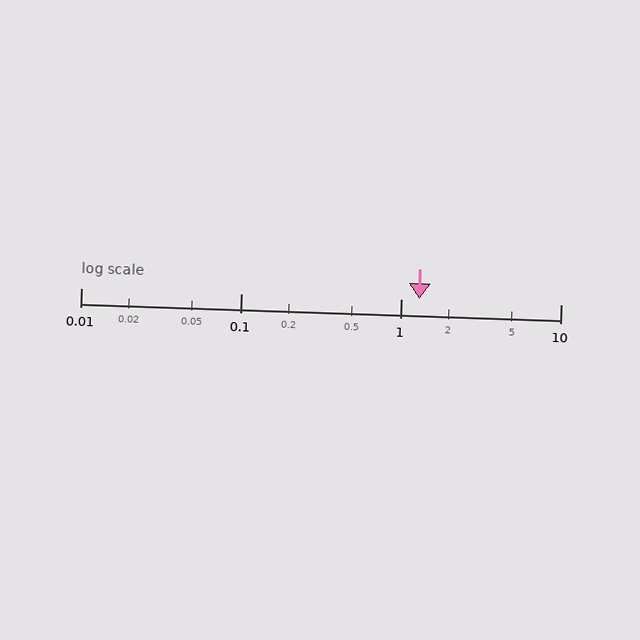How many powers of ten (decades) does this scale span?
The scale spans 3 decades, from 0.01 to 10.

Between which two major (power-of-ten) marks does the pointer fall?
The pointer is between 1 and 10.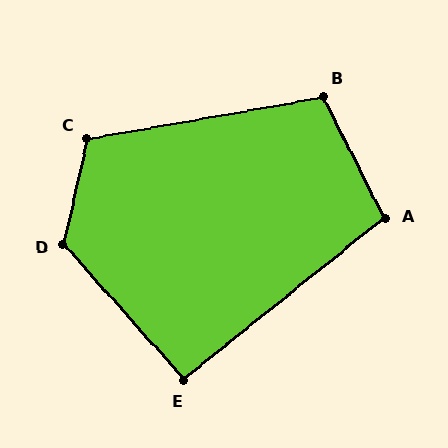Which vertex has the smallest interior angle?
E, at approximately 93 degrees.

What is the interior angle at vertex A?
Approximately 102 degrees (obtuse).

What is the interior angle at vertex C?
Approximately 112 degrees (obtuse).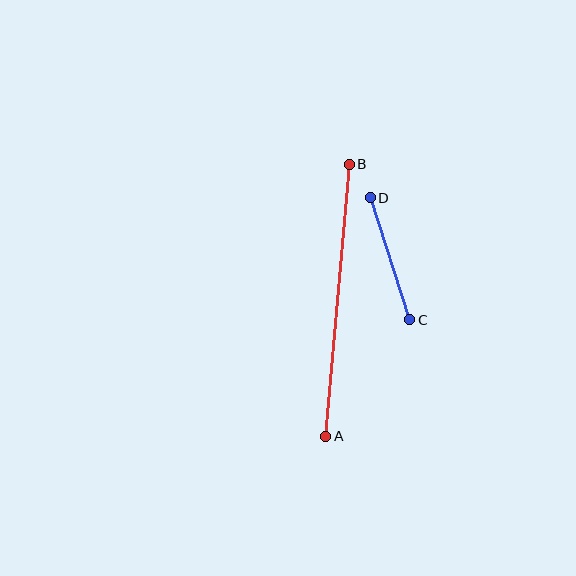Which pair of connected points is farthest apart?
Points A and B are farthest apart.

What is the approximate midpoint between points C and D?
The midpoint is at approximately (390, 259) pixels.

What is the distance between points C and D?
The distance is approximately 128 pixels.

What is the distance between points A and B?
The distance is approximately 273 pixels.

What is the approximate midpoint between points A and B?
The midpoint is at approximately (337, 300) pixels.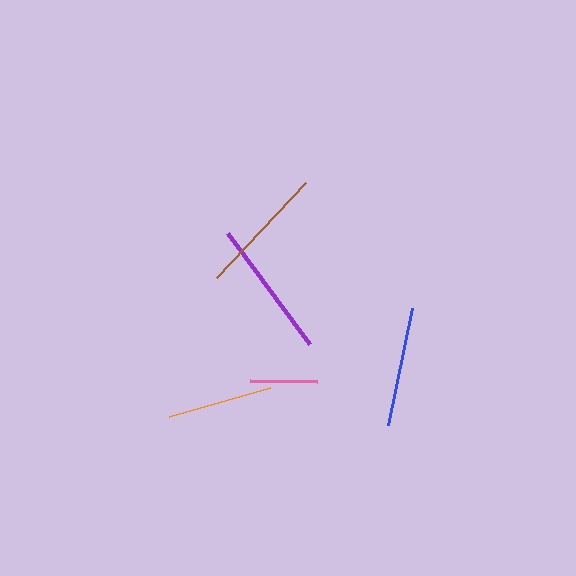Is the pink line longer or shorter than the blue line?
The blue line is longer than the pink line.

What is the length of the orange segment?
The orange segment is approximately 105 pixels long.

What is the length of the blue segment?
The blue segment is approximately 120 pixels long.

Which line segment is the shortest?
The pink line is the shortest at approximately 67 pixels.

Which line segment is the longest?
The purple line is the longest at approximately 137 pixels.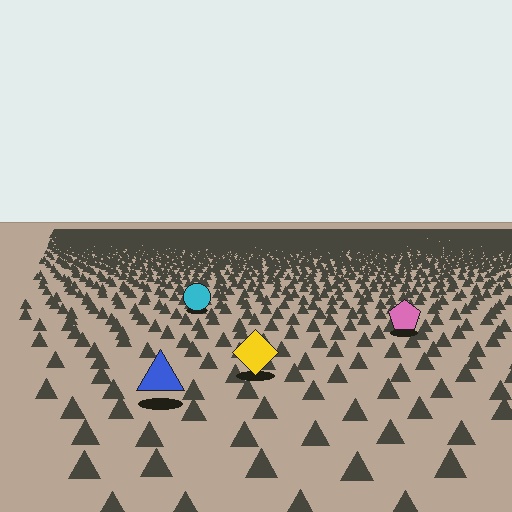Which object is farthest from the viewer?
The cyan circle is farthest from the viewer. It appears smaller and the ground texture around it is denser.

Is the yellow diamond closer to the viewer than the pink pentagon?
Yes. The yellow diamond is closer — you can tell from the texture gradient: the ground texture is coarser near it.